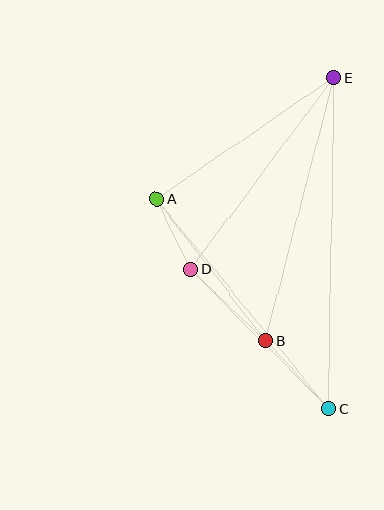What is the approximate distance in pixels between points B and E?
The distance between B and E is approximately 272 pixels.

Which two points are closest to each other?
Points A and D are closest to each other.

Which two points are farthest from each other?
Points C and E are farthest from each other.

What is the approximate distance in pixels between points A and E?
The distance between A and E is approximately 215 pixels.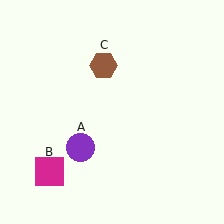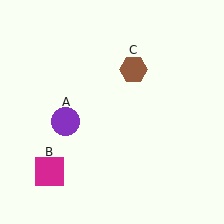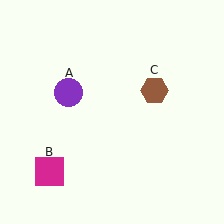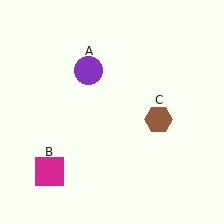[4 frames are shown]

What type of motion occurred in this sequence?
The purple circle (object A), brown hexagon (object C) rotated clockwise around the center of the scene.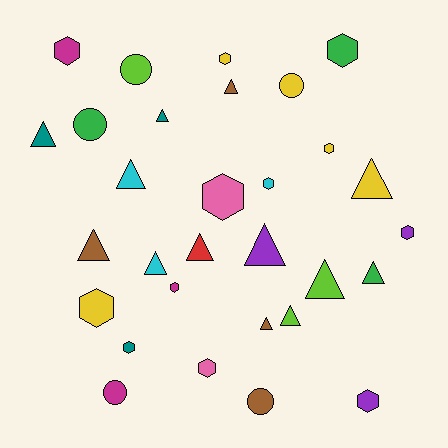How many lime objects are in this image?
There are 3 lime objects.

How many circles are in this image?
There are 5 circles.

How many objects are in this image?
There are 30 objects.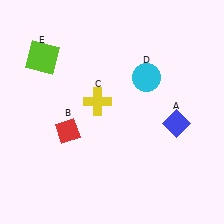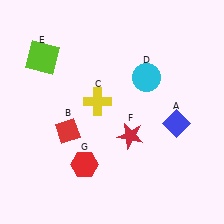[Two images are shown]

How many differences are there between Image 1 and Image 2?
There are 2 differences between the two images.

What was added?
A red star (F), a red hexagon (G) were added in Image 2.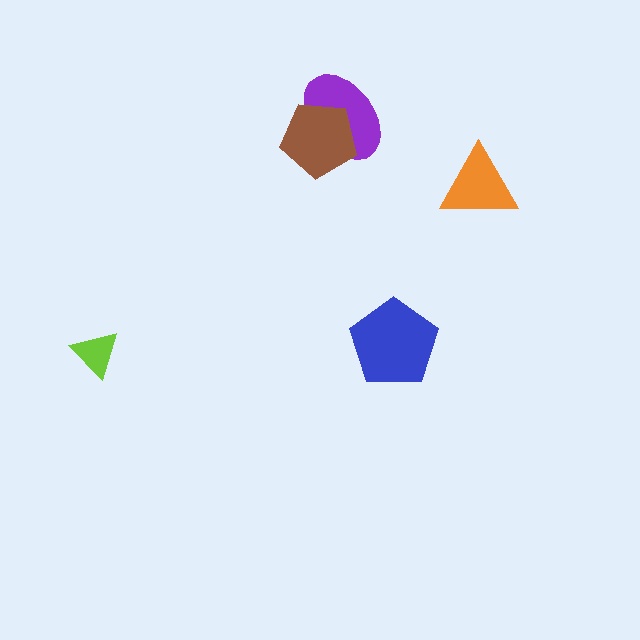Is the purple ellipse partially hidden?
Yes, it is partially covered by another shape.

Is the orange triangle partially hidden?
No, no other shape covers it.